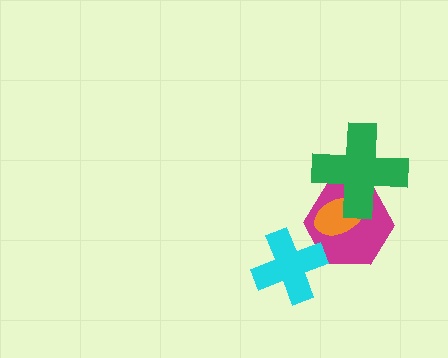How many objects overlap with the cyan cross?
1 object overlaps with the cyan cross.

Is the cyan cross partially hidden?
No, no other shape covers it.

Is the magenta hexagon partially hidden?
Yes, it is partially covered by another shape.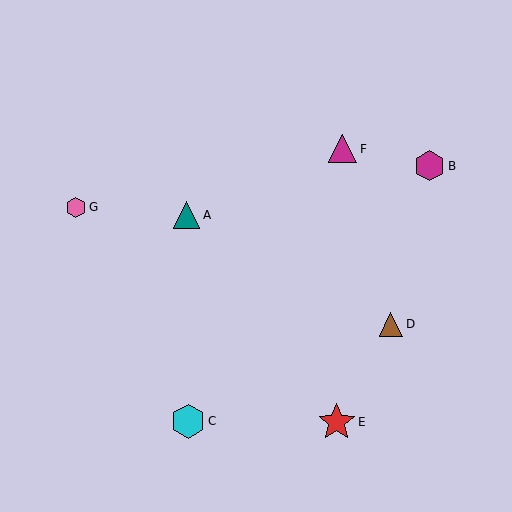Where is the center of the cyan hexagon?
The center of the cyan hexagon is at (188, 421).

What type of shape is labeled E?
Shape E is a red star.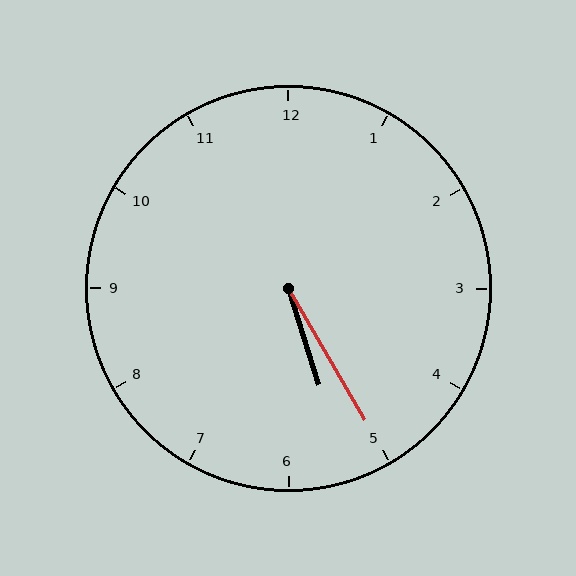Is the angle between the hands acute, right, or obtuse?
It is acute.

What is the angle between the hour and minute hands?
Approximately 12 degrees.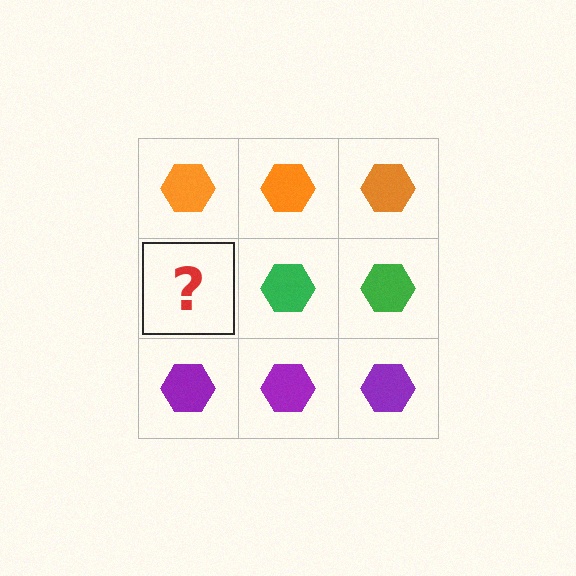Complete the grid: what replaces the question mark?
The question mark should be replaced with a green hexagon.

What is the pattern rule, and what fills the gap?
The rule is that each row has a consistent color. The gap should be filled with a green hexagon.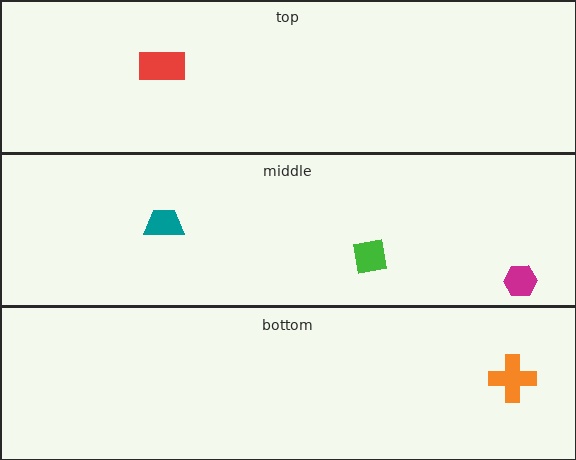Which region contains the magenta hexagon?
The middle region.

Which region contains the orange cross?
The bottom region.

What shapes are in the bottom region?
The orange cross.